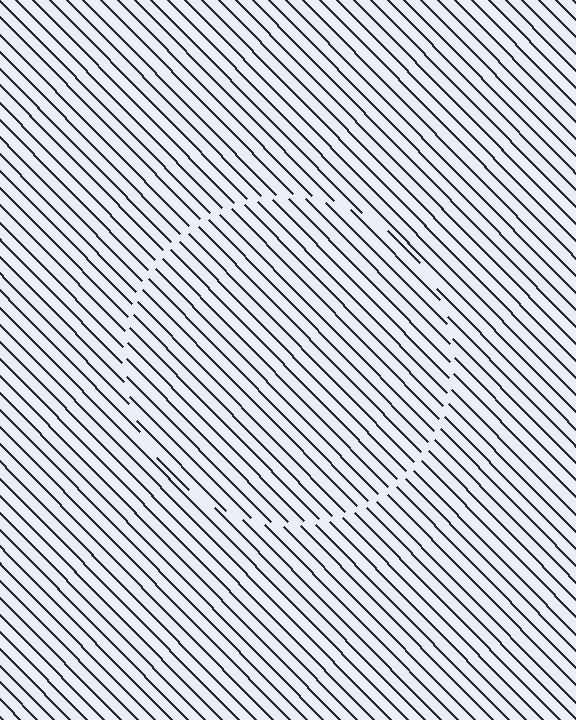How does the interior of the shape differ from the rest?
The interior of the shape contains the same grating, shifted by half a period — the contour is defined by the phase discontinuity where line-ends from the inner and outer gratings abut.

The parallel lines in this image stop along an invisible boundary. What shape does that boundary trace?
An illusory circle. The interior of the shape contains the same grating, shifted by half a period — the contour is defined by the phase discontinuity where line-ends from the inner and outer gratings abut.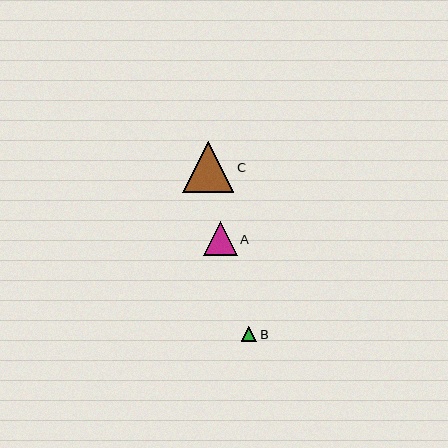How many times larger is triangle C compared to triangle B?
Triangle C is approximately 3.3 times the size of triangle B.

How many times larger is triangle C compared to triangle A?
Triangle C is approximately 1.5 times the size of triangle A.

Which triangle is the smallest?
Triangle B is the smallest with a size of approximately 15 pixels.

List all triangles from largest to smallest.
From largest to smallest: C, A, B.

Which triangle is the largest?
Triangle C is the largest with a size of approximately 51 pixels.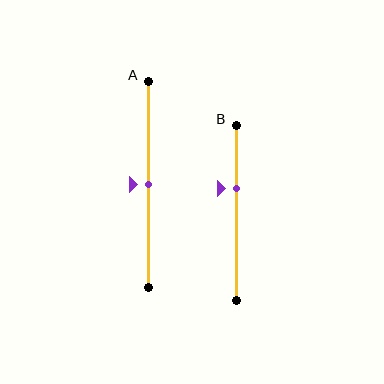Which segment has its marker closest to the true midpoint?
Segment A has its marker closest to the true midpoint.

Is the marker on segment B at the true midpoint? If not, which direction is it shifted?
No, the marker on segment B is shifted upward by about 14% of the segment length.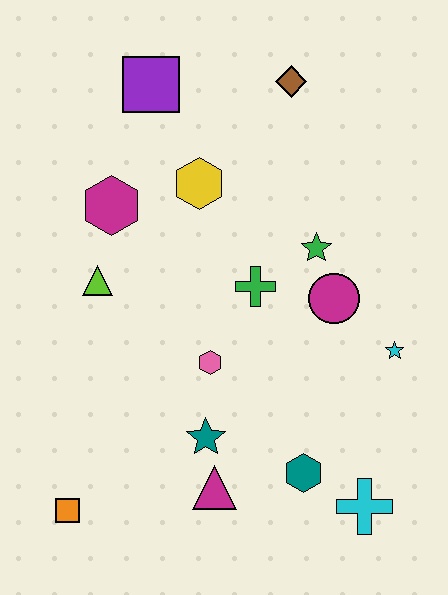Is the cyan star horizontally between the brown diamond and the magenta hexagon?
No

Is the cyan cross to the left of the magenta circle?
No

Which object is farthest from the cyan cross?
The purple square is farthest from the cyan cross.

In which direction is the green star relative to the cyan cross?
The green star is above the cyan cross.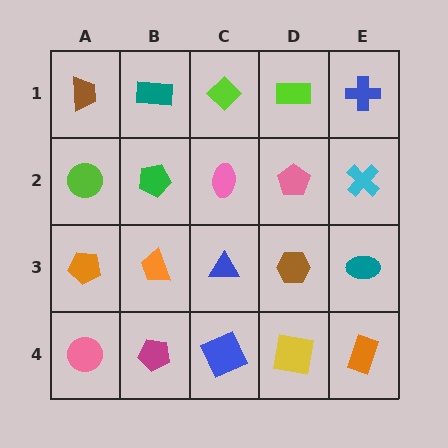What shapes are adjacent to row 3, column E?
A cyan cross (row 2, column E), an orange rectangle (row 4, column E), a brown hexagon (row 3, column D).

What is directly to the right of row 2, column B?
A pink ellipse.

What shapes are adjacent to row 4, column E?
A teal ellipse (row 3, column E), a yellow square (row 4, column D).